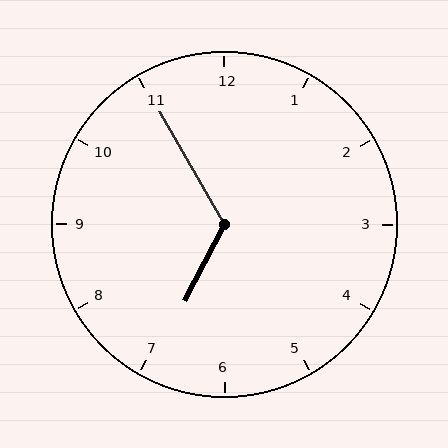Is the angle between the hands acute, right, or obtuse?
It is obtuse.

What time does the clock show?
6:55.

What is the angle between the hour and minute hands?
Approximately 122 degrees.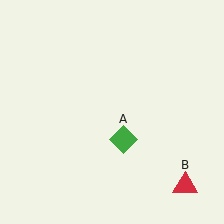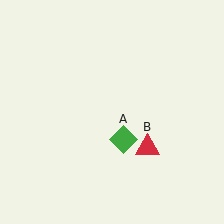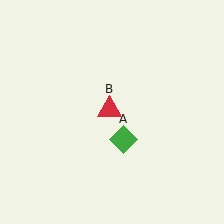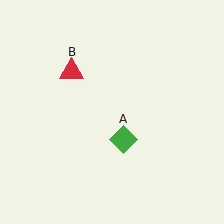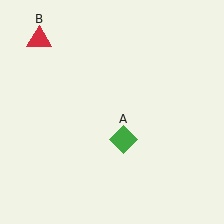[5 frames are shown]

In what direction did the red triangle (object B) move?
The red triangle (object B) moved up and to the left.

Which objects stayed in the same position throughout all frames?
Green diamond (object A) remained stationary.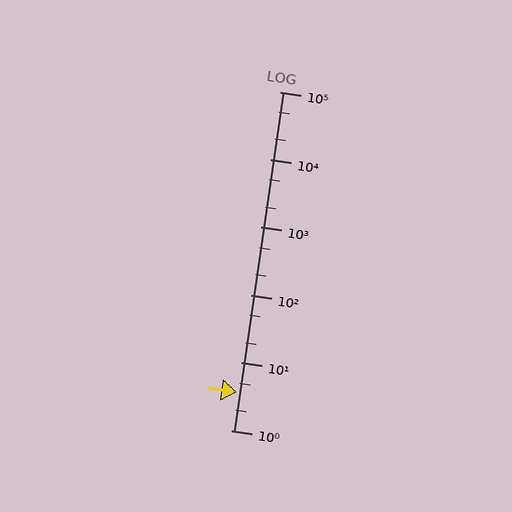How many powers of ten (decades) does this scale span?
The scale spans 5 decades, from 1 to 100000.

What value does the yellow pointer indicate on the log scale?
The pointer indicates approximately 3.6.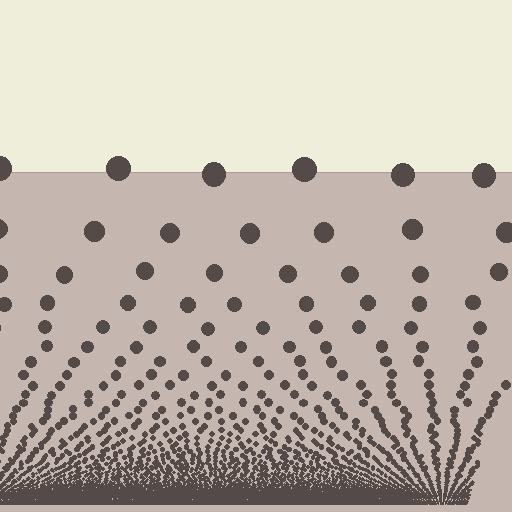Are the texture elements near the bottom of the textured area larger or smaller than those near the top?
Smaller. The gradient is inverted — elements near the bottom are smaller and denser.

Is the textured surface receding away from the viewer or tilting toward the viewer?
The surface appears to tilt toward the viewer. Texture elements get larger and sparser toward the top.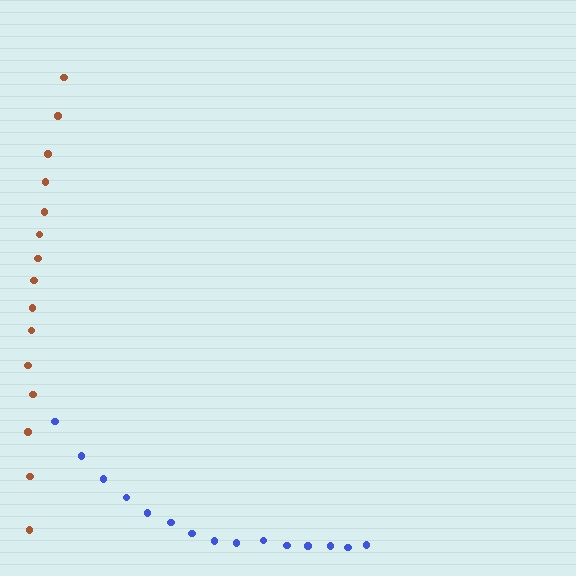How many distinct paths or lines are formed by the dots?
There are 2 distinct paths.